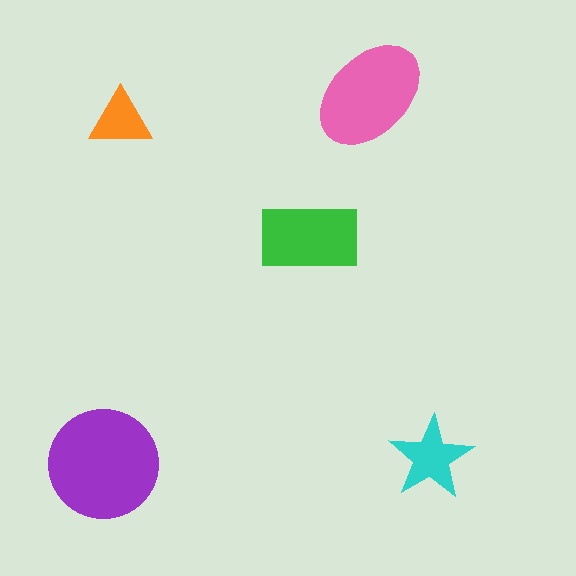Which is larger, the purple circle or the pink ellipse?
The purple circle.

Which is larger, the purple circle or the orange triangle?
The purple circle.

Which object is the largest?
The purple circle.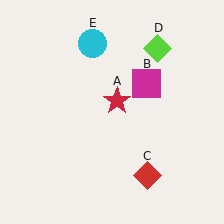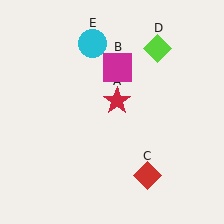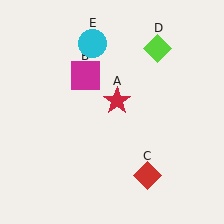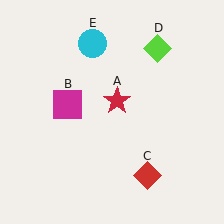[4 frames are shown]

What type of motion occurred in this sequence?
The magenta square (object B) rotated counterclockwise around the center of the scene.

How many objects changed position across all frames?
1 object changed position: magenta square (object B).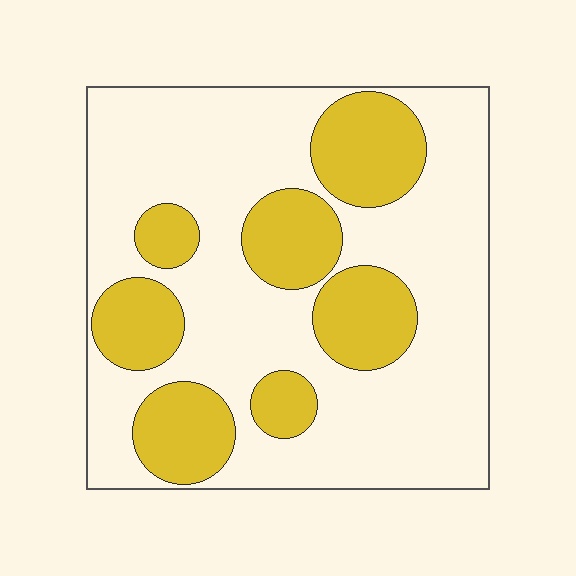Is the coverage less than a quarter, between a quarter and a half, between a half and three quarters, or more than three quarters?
Between a quarter and a half.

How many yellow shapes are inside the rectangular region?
7.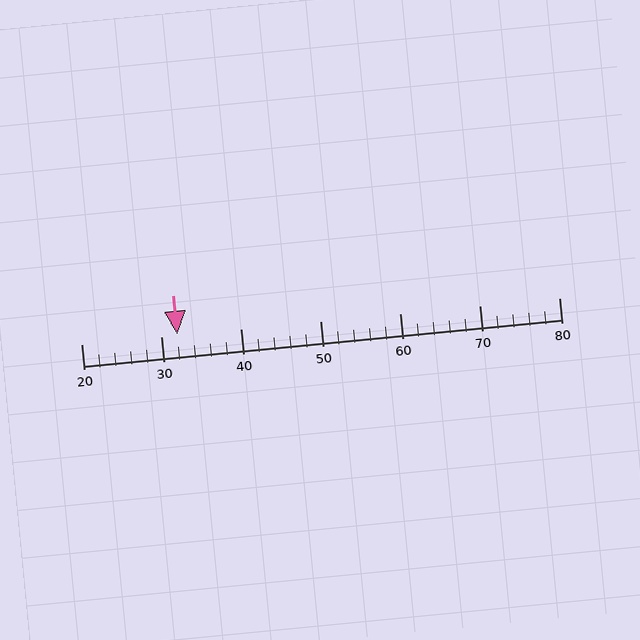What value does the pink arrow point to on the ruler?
The pink arrow points to approximately 32.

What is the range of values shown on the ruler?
The ruler shows values from 20 to 80.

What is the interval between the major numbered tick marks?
The major tick marks are spaced 10 units apart.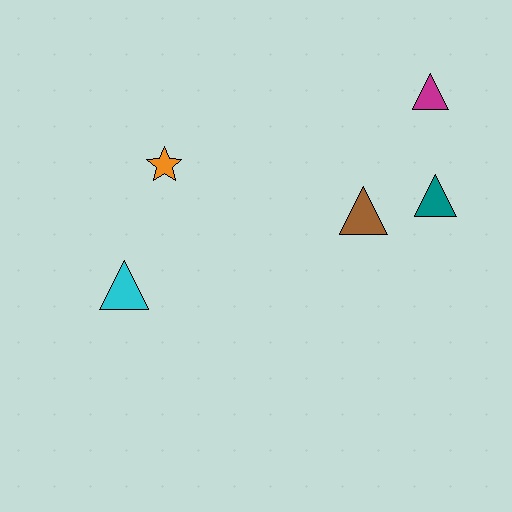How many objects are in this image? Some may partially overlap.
There are 5 objects.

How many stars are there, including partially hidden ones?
There is 1 star.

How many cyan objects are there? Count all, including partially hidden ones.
There is 1 cyan object.